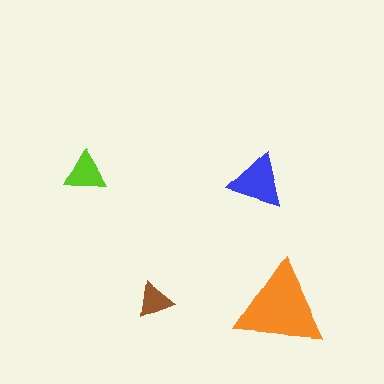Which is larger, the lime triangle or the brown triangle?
The lime one.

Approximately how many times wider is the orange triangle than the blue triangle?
About 1.5 times wider.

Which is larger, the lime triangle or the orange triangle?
The orange one.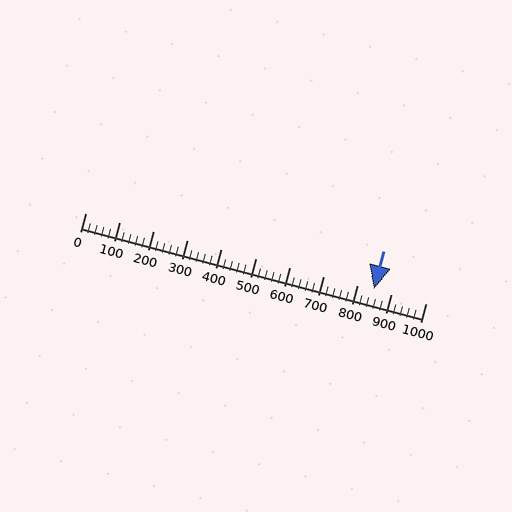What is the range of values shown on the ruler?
The ruler shows values from 0 to 1000.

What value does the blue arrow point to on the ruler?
The blue arrow points to approximately 849.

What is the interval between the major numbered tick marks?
The major tick marks are spaced 100 units apart.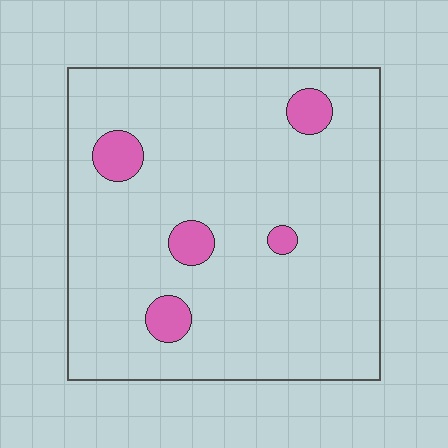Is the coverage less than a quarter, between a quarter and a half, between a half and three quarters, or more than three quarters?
Less than a quarter.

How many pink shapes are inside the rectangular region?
5.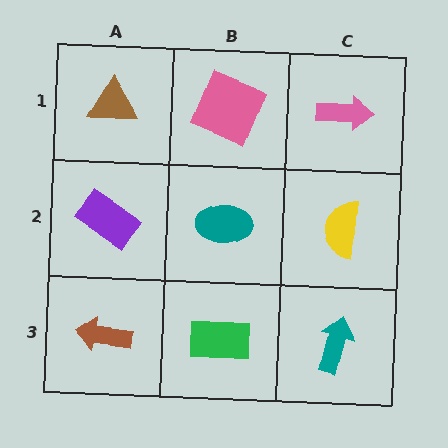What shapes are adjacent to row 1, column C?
A yellow semicircle (row 2, column C), a pink square (row 1, column B).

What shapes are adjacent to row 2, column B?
A pink square (row 1, column B), a green rectangle (row 3, column B), a purple rectangle (row 2, column A), a yellow semicircle (row 2, column C).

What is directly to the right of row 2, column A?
A teal ellipse.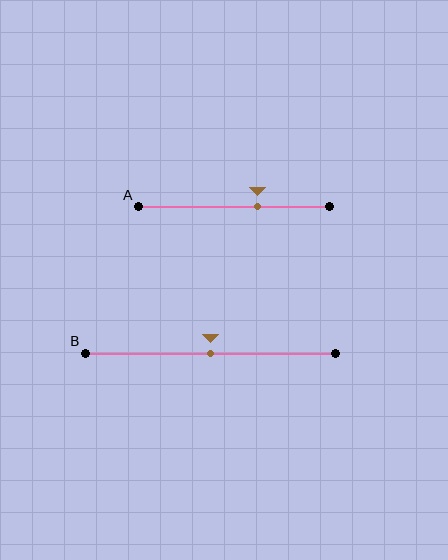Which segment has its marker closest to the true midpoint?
Segment B has its marker closest to the true midpoint.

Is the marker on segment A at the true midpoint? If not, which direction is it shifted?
No, the marker on segment A is shifted to the right by about 12% of the segment length.